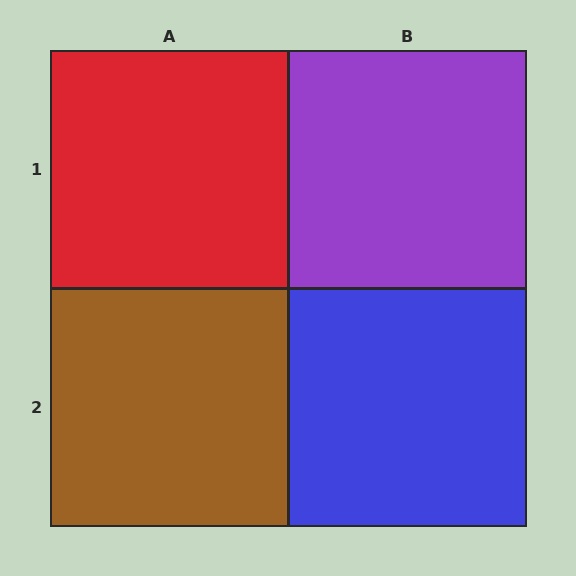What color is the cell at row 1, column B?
Purple.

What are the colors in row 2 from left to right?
Brown, blue.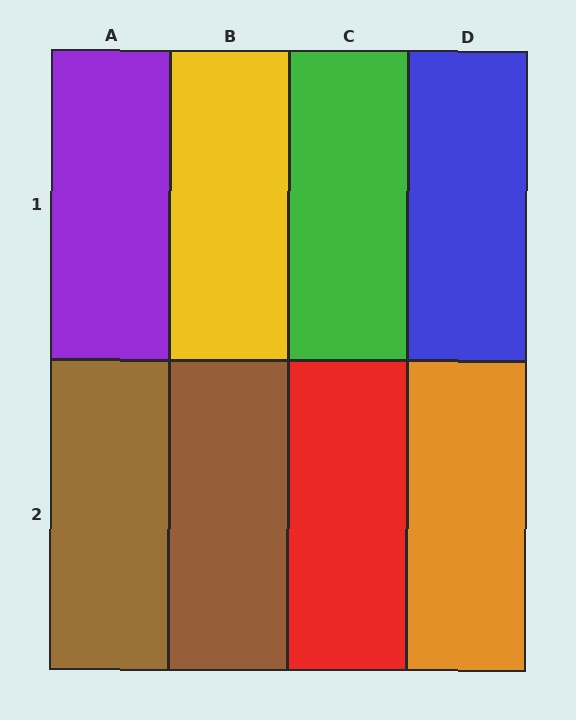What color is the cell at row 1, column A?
Purple.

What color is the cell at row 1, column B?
Yellow.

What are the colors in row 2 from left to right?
Brown, brown, red, orange.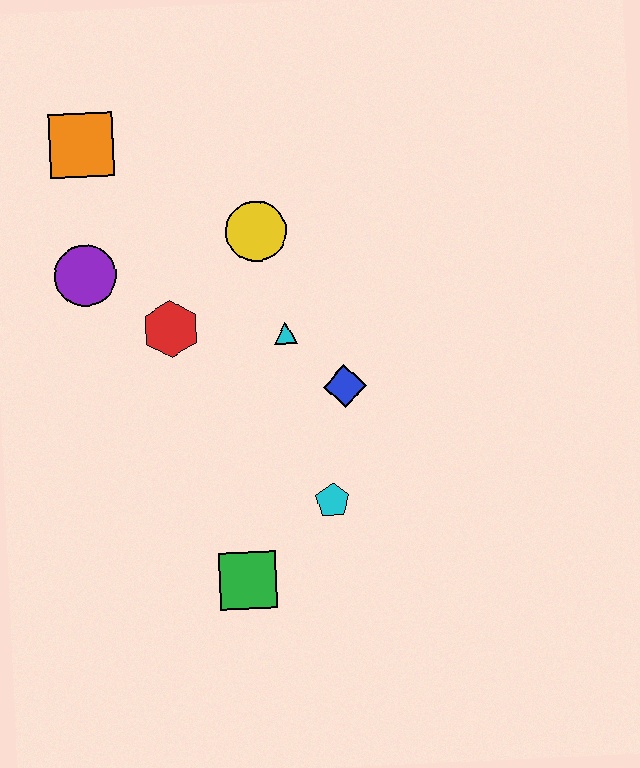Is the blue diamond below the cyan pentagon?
No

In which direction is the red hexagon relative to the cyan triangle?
The red hexagon is to the left of the cyan triangle.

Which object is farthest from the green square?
The orange square is farthest from the green square.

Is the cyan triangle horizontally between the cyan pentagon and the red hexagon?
Yes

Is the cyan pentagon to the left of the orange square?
No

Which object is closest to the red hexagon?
The purple circle is closest to the red hexagon.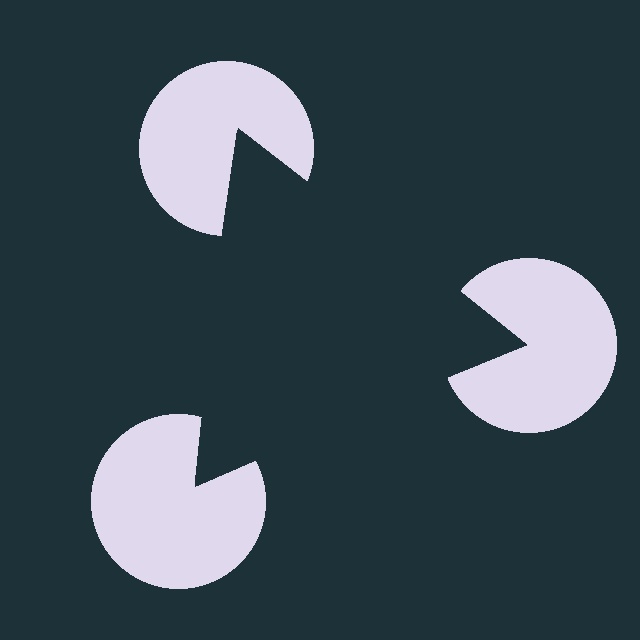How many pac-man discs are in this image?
There are 3 — one at each vertex of the illusory triangle.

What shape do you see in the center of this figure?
An illusory triangle — its edges are inferred from the aligned wedge cuts in the pac-man discs, not physically drawn.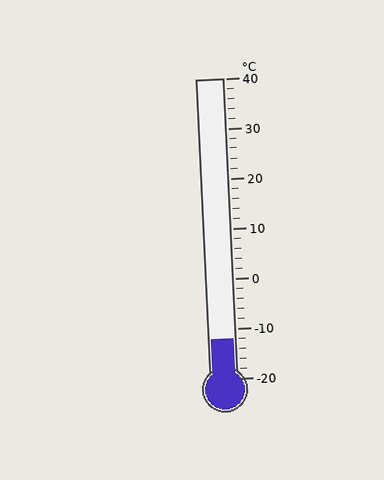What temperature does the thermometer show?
The thermometer shows approximately -12°C.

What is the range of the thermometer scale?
The thermometer scale ranges from -20°C to 40°C.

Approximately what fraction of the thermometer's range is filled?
The thermometer is filled to approximately 15% of its range.